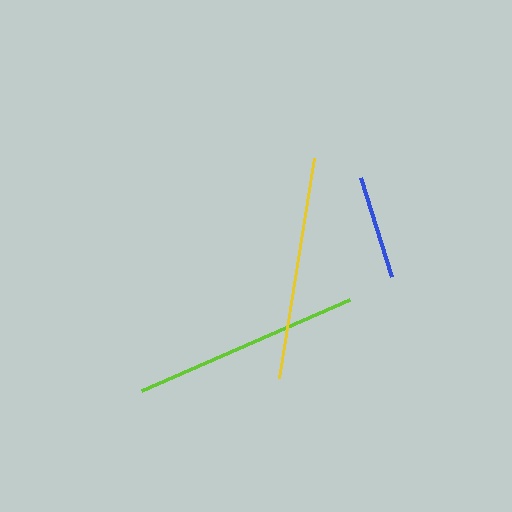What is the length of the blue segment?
The blue segment is approximately 104 pixels long.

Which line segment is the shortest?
The blue line is the shortest at approximately 104 pixels.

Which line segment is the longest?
The lime line is the longest at approximately 226 pixels.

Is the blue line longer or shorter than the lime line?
The lime line is longer than the blue line.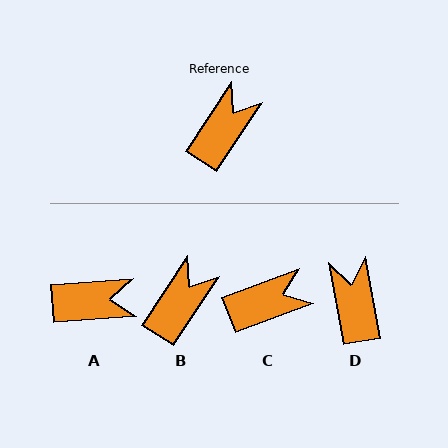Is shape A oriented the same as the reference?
No, it is off by about 52 degrees.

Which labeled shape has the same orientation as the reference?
B.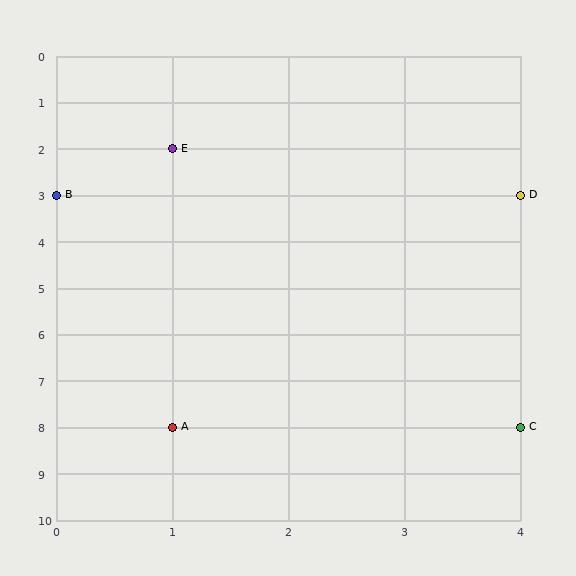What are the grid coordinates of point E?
Point E is at grid coordinates (1, 2).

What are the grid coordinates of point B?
Point B is at grid coordinates (0, 3).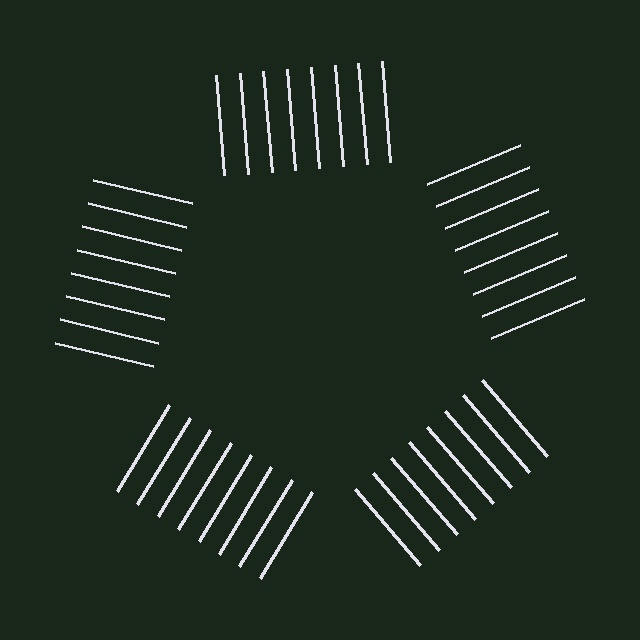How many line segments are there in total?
40 — 8 along each of the 5 edges.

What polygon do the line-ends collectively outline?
An illusory pentagon — the line segments terminate on its edges but no continuous stroke is drawn.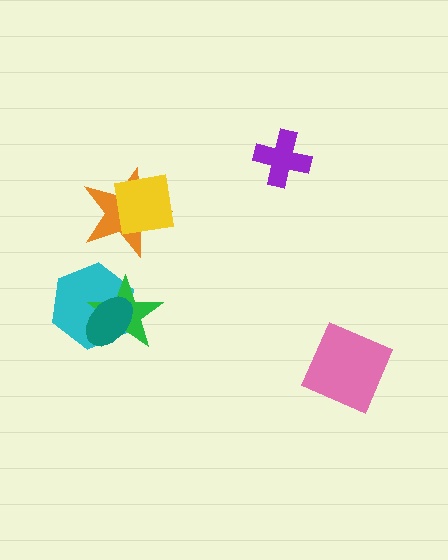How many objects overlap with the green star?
2 objects overlap with the green star.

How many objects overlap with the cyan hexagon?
2 objects overlap with the cyan hexagon.